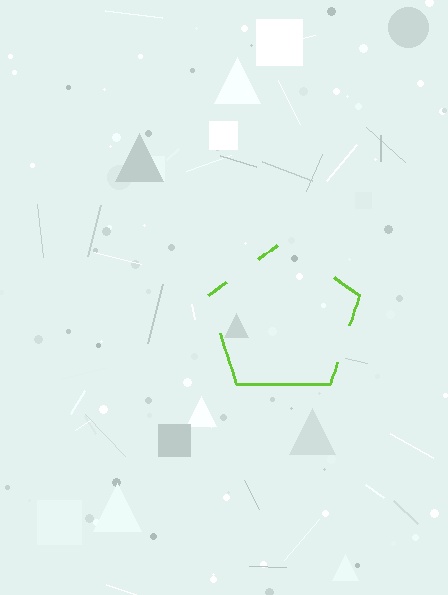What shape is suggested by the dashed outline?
The dashed outline suggests a pentagon.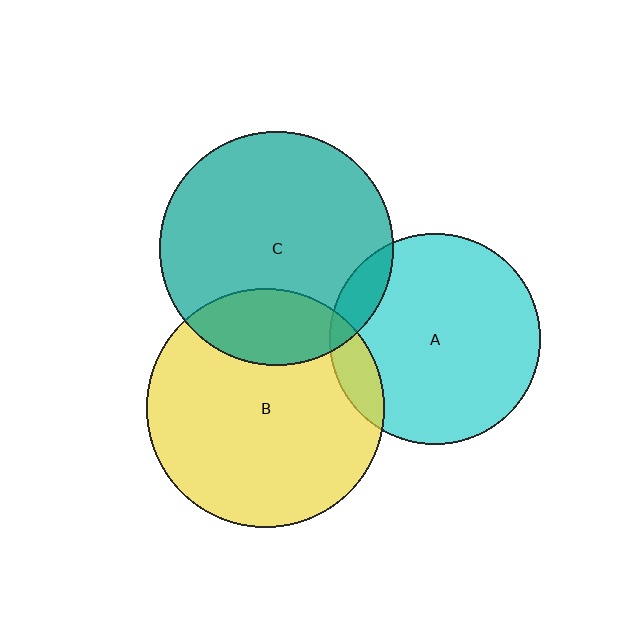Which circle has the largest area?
Circle B (yellow).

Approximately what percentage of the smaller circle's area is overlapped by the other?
Approximately 10%.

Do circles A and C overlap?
Yes.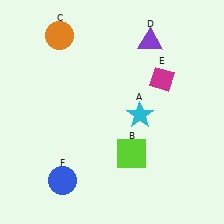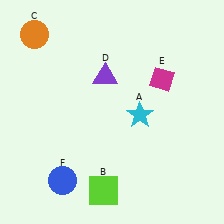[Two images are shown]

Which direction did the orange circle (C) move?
The orange circle (C) moved left.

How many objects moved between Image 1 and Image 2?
3 objects moved between the two images.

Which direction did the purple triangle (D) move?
The purple triangle (D) moved left.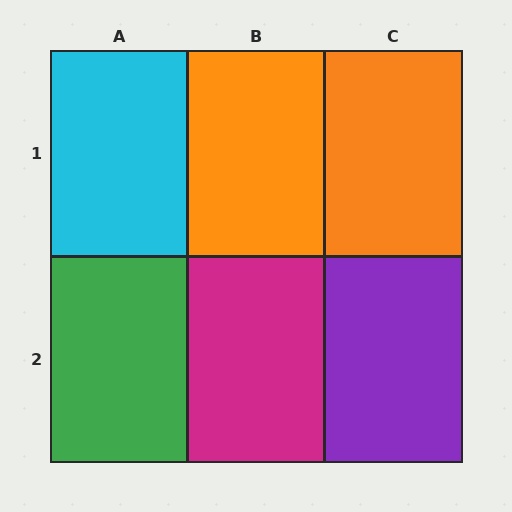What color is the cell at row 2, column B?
Magenta.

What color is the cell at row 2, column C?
Purple.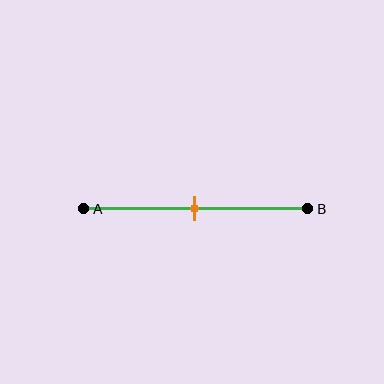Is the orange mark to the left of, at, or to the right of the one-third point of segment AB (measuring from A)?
The orange mark is to the right of the one-third point of segment AB.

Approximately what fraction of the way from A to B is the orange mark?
The orange mark is approximately 50% of the way from A to B.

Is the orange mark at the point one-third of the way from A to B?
No, the mark is at about 50% from A, not at the 33% one-third point.